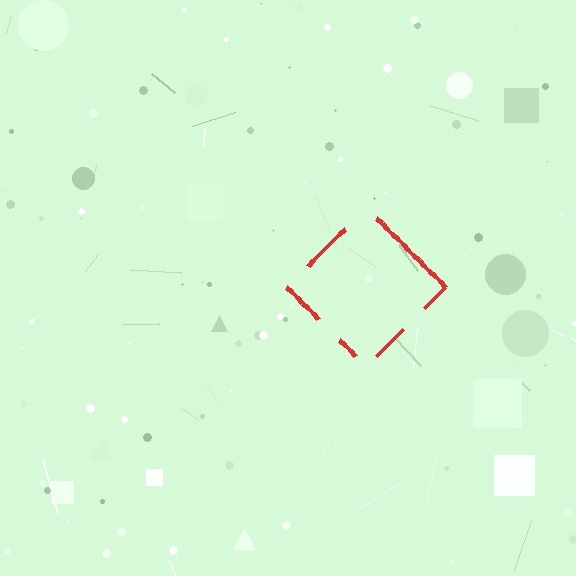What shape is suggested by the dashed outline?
The dashed outline suggests a diamond.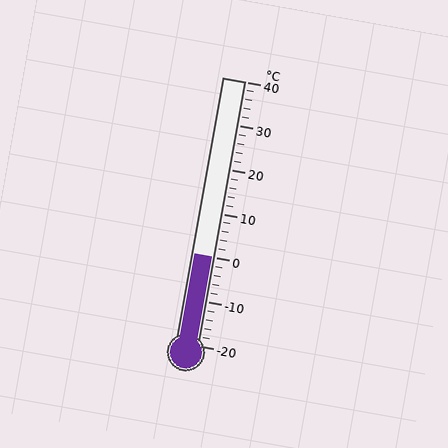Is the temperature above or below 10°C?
The temperature is below 10°C.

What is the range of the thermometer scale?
The thermometer scale ranges from -20°C to 40°C.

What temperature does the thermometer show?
The thermometer shows approximately 0°C.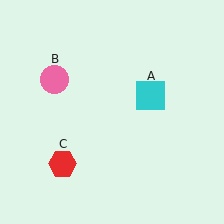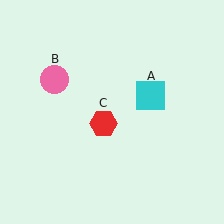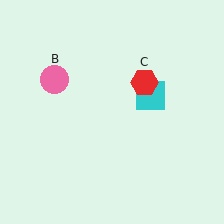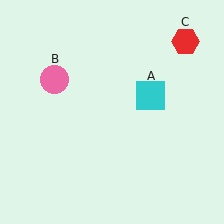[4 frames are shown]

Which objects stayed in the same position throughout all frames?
Cyan square (object A) and pink circle (object B) remained stationary.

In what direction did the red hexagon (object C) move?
The red hexagon (object C) moved up and to the right.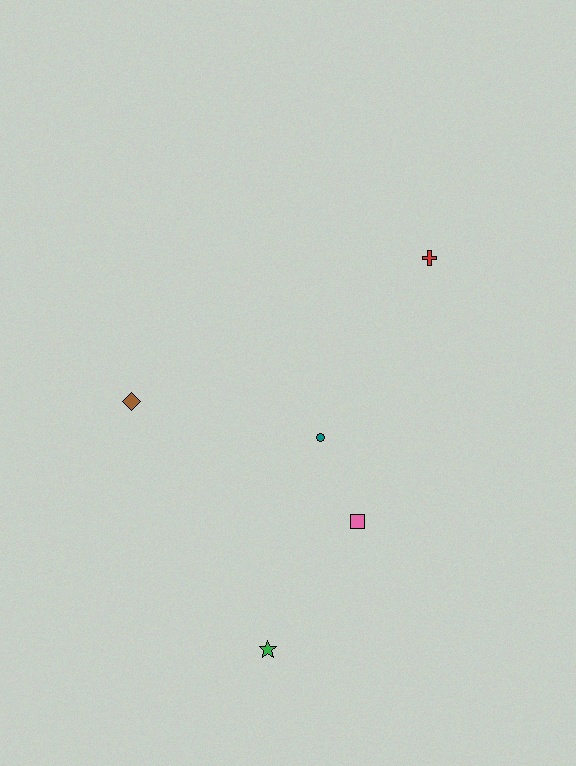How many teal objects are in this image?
There is 1 teal object.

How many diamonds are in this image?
There is 1 diamond.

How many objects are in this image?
There are 5 objects.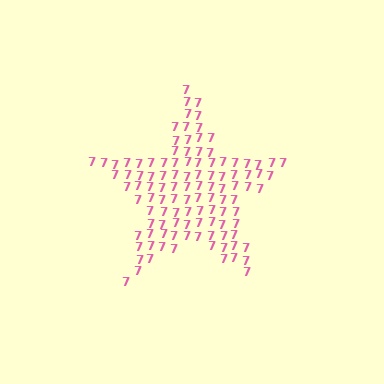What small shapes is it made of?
It is made of small digit 7's.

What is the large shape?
The large shape is a star.